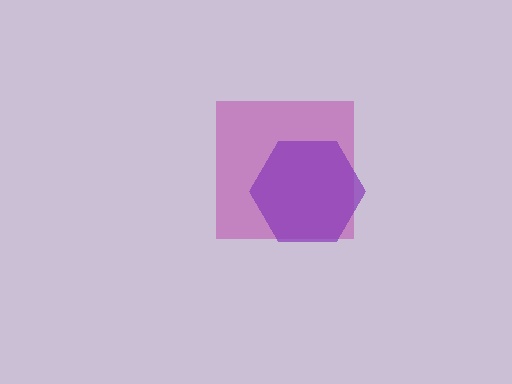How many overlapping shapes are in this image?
There are 2 overlapping shapes in the image.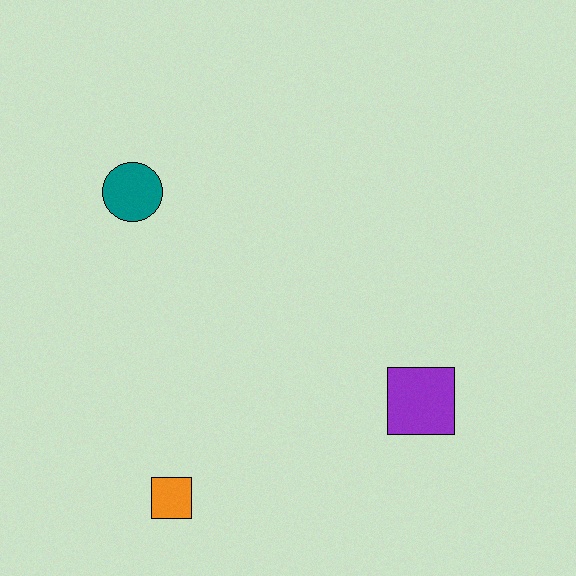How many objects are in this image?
There are 3 objects.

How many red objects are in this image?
There are no red objects.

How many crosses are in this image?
There are no crosses.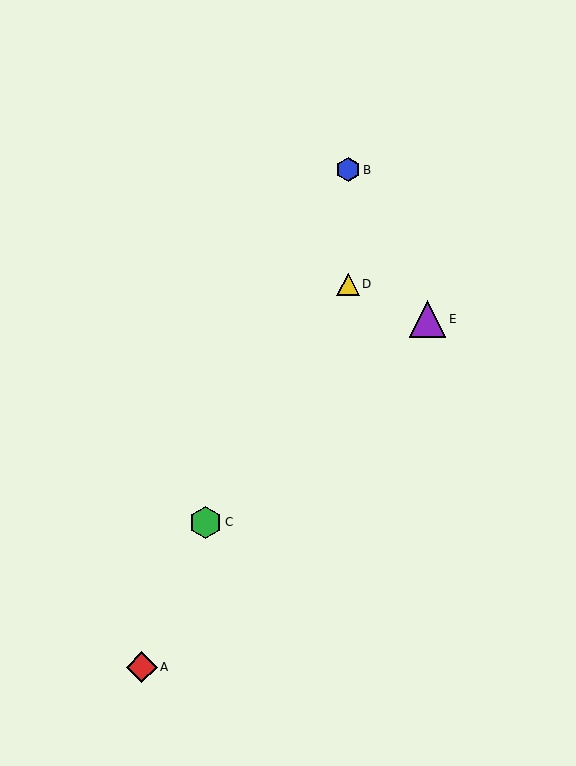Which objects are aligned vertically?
Objects B, D are aligned vertically.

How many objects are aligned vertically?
2 objects (B, D) are aligned vertically.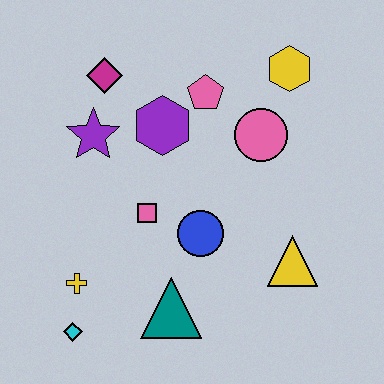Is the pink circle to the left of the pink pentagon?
No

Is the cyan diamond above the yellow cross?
No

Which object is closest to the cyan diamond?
The yellow cross is closest to the cyan diamond.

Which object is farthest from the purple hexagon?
The cyan diamond is farthest from the purple hexagon.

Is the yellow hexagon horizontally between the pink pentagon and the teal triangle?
No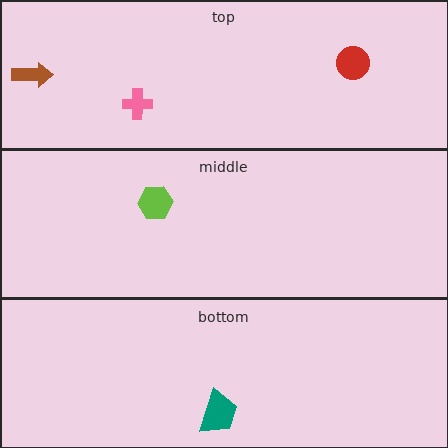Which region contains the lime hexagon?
The middle region.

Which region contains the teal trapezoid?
The bottom region.